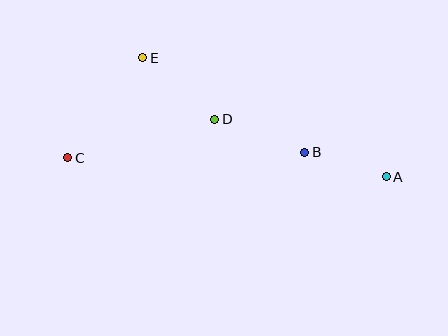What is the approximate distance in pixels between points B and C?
The distance between B and C is approximately 237 pixels.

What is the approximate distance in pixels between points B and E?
The distance between B and E is approximately 187 pixels.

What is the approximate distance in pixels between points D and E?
The distance between D and E is approximately 95 pixels.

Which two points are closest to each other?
Points A and B are closest to each other.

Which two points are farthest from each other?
Points A and C are farthest from each other.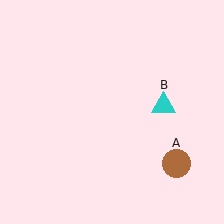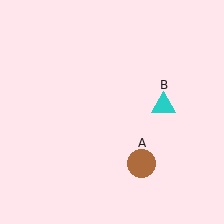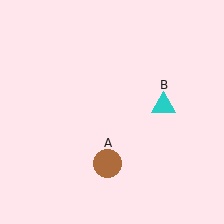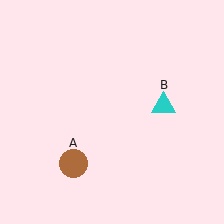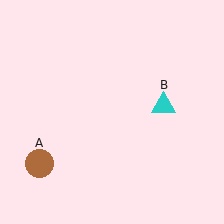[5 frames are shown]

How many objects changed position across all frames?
1 object changed position: brown circle (object A).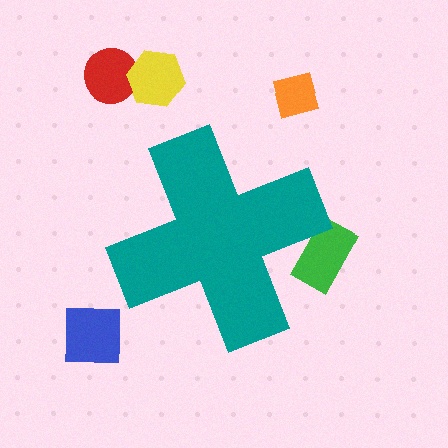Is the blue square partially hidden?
No, the blue square is fully visible.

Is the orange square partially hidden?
No, the orange square is fully visible.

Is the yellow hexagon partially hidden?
No, the yellow hexagon is fully visible.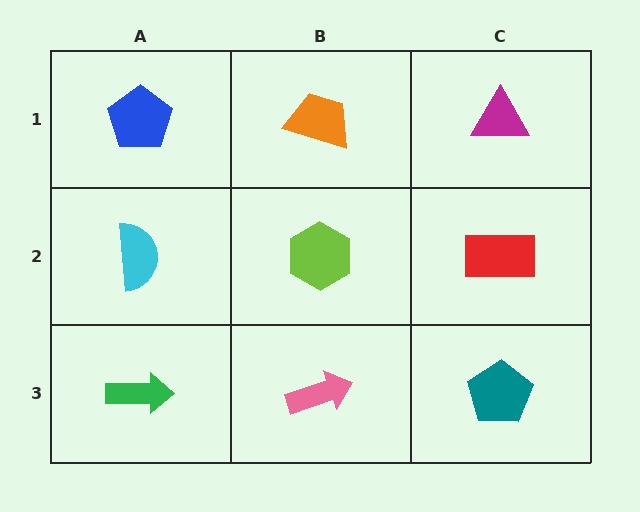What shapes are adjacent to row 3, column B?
A lime hexagon (row 2, column B), a green arrow (row 3, column A), a teal pentagon (row 3, column C).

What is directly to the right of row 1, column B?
A magenta triangle.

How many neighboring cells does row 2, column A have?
3.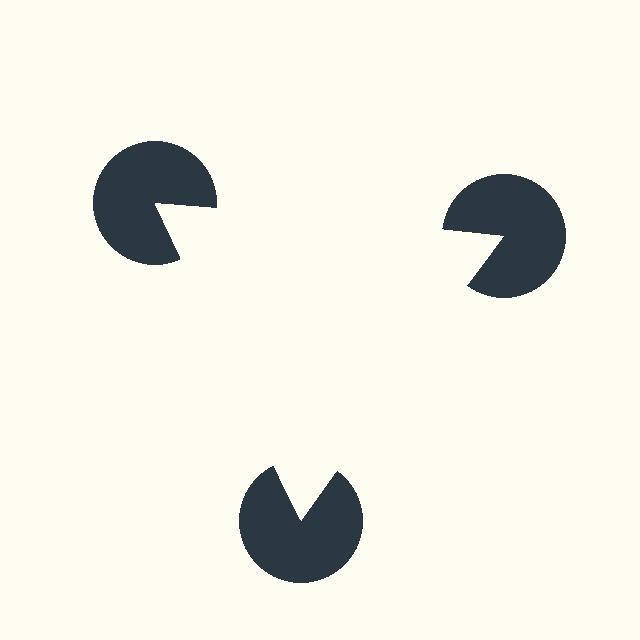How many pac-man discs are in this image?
There are 3 — one at each vertex of the illusory triangle.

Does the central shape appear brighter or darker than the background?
It typically appears slightly brighter than the background, even though no actual brightness change is drawn.